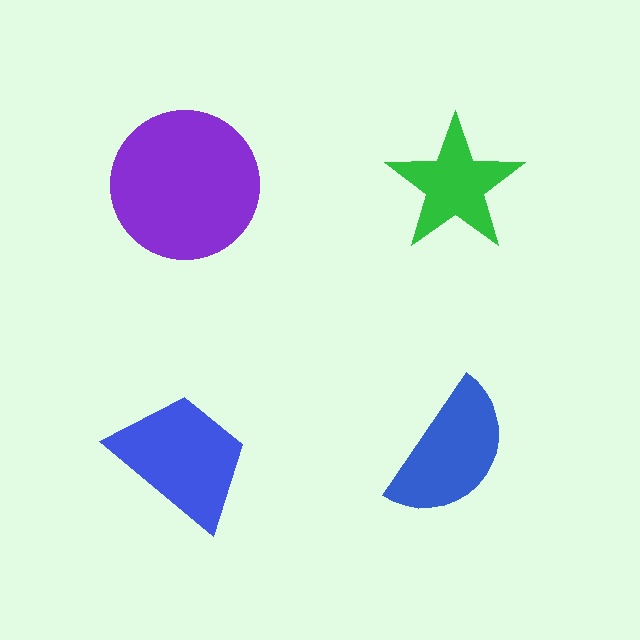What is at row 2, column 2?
A blue semicircle.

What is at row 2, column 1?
A blue trapezoid.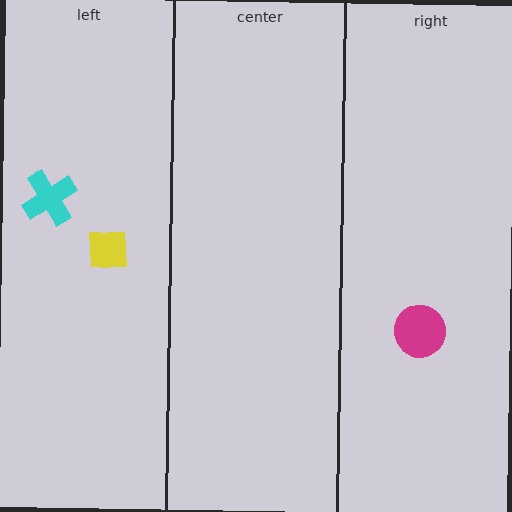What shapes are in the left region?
The cyan cross, the yellow square.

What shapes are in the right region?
The magenta circle.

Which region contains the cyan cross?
The left region.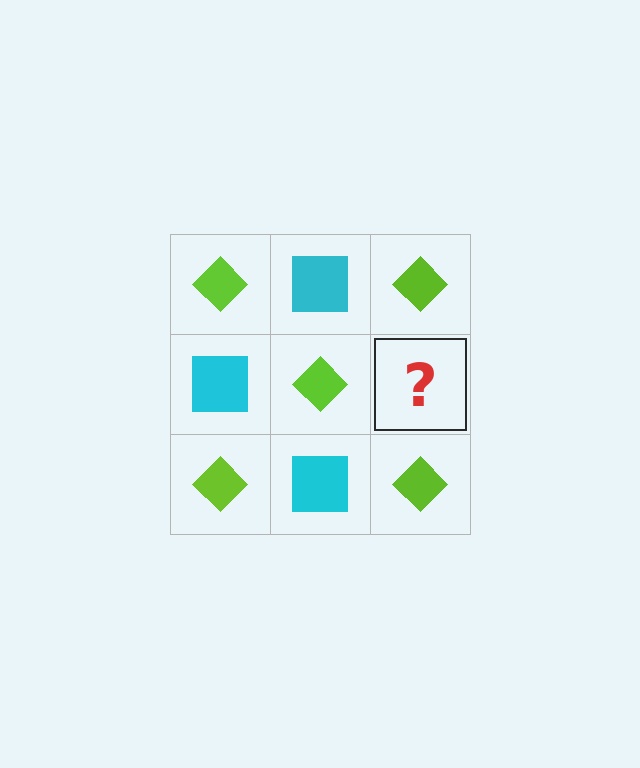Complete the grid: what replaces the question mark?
The question mark should be replaced with a cyan square.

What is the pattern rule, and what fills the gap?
The rule is that it alternates lime diamond and cyan square in a checkerboard pattern. The gap should be filled with a cyan square.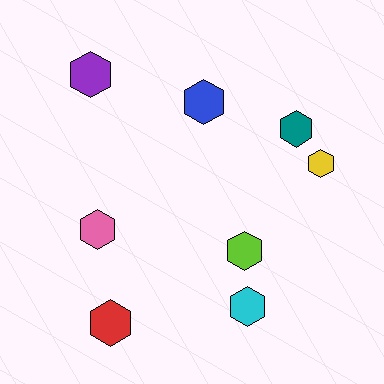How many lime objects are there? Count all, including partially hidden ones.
There is 1 lime object.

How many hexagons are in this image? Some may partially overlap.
There are 8 hexagons.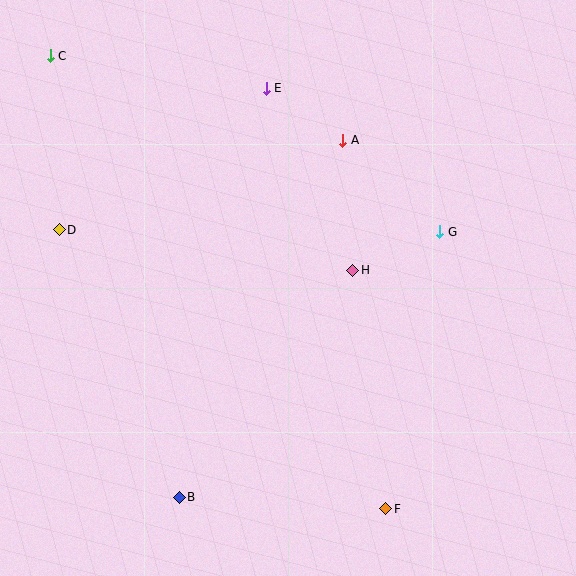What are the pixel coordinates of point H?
Point H is at (353, 270).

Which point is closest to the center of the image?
Point H at (353, 270) is closest to the center.